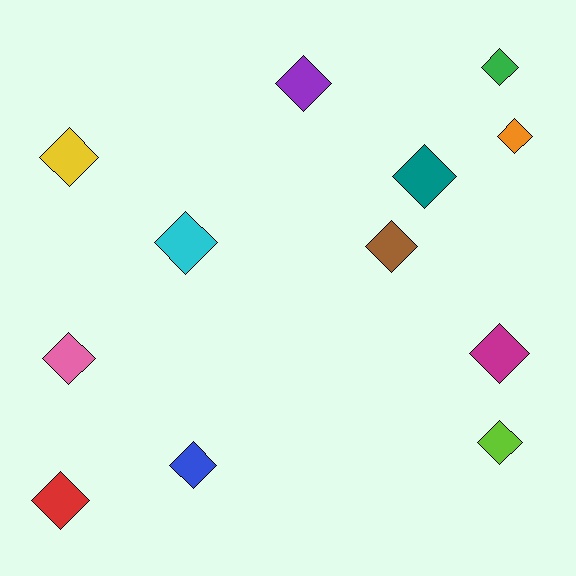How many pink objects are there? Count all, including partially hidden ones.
There is 1 pink object.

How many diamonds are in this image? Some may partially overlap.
There are 12 diamonds.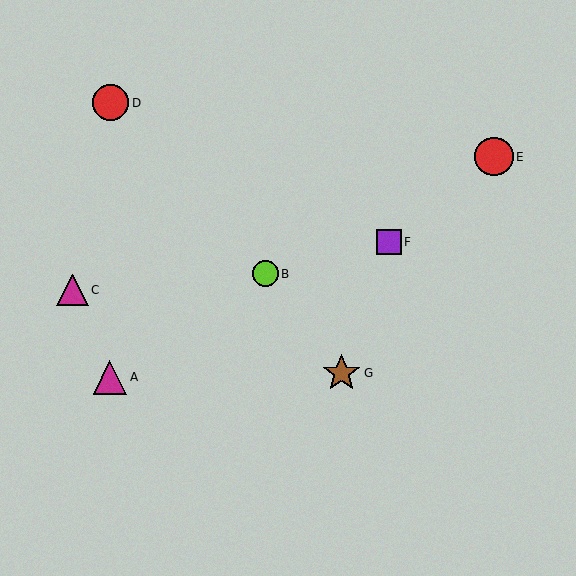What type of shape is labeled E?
Shape E is a red circle.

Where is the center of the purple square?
The center of the purple square is at (389, 242).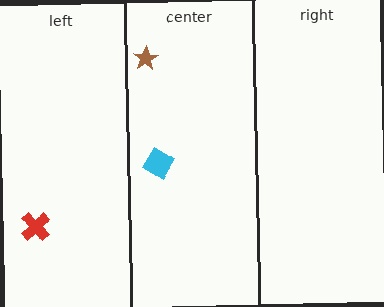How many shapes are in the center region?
2.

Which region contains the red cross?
The left region.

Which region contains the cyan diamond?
The center region.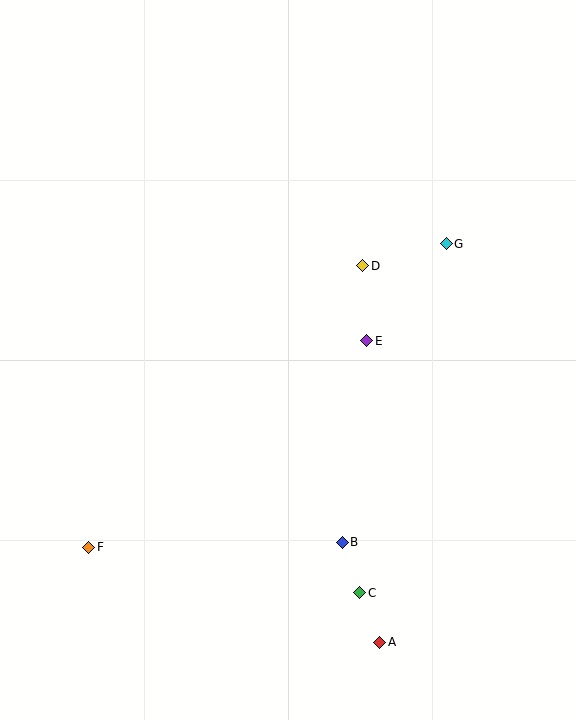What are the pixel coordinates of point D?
Point D is at (363, 266).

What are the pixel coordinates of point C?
Point C is at (360, 593).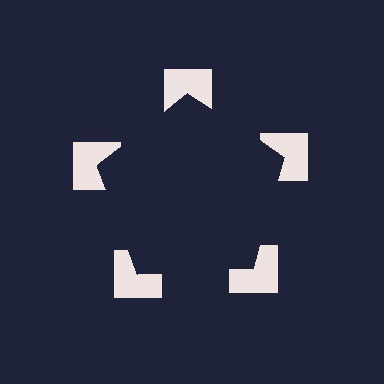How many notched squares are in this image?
There are 5 — one at each vertex of the illusory pentagon.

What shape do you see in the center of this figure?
An illusory pentagon — its edges are inferred from the aligned wedge cuts in the notched squares, not physically drawn.